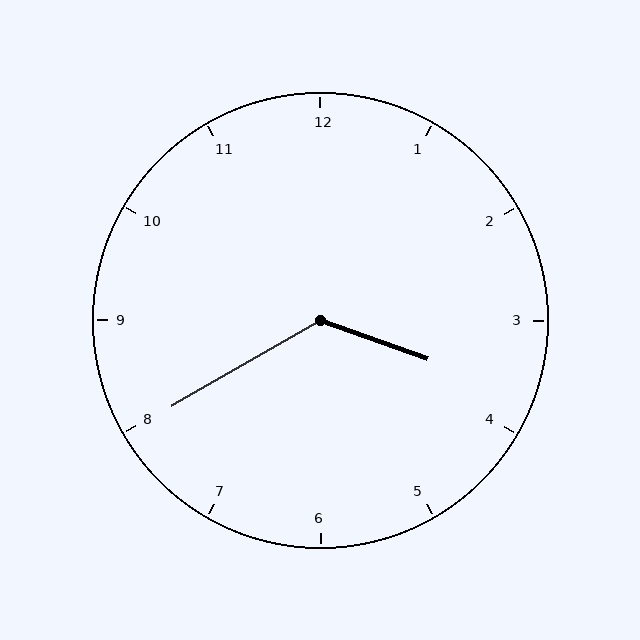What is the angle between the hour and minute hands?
Approximately 130 degrees.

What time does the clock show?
3:40.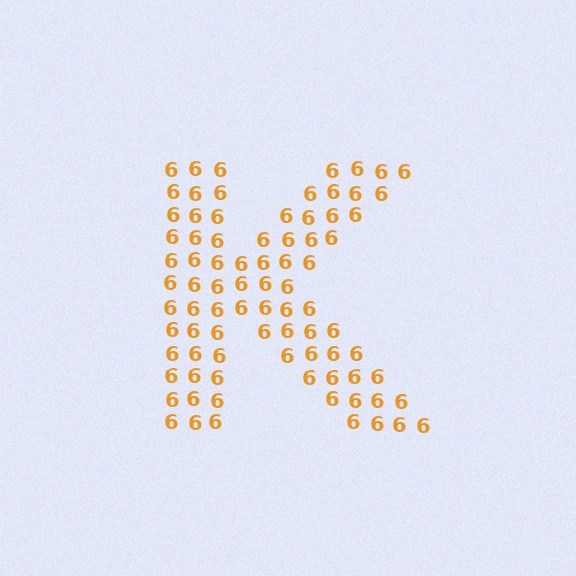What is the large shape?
The large shape is the letter K.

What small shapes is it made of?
It is made of small digit 6's.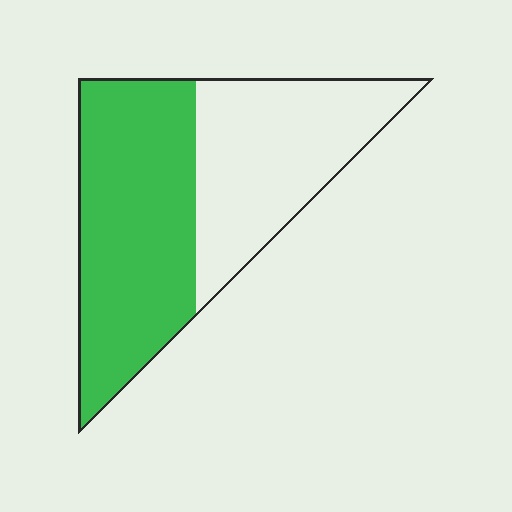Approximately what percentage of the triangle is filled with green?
Approximately 55%.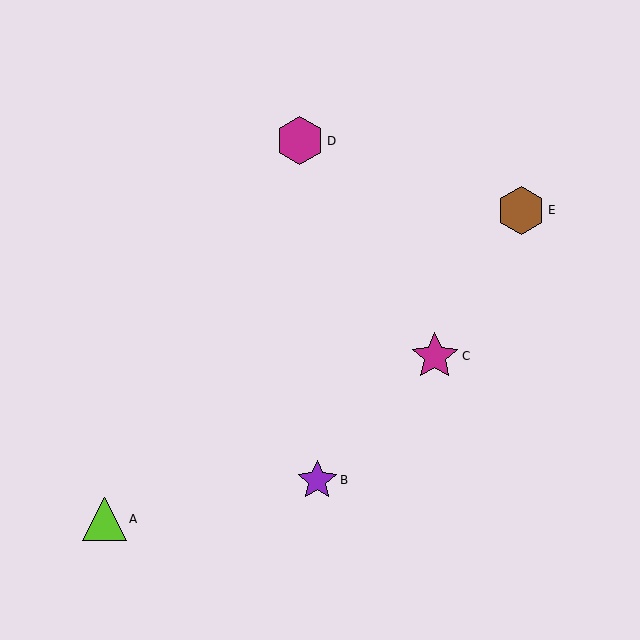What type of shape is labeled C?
Shape C is a magenta star.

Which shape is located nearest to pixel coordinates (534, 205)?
The brown hexagon (labeled E) at (521, 211) is nearest to that location.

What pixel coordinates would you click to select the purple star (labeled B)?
Click at (317, 480) to select the purple star B.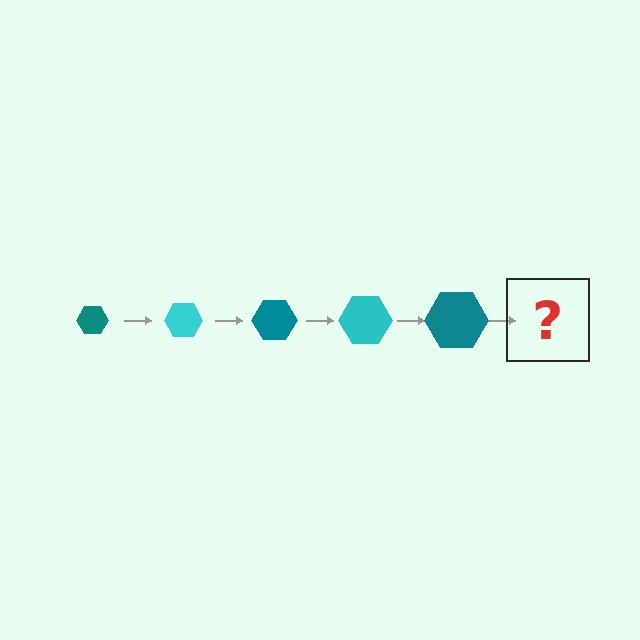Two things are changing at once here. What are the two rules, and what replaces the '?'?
The two rules are that the hexagon grows larger each step and the color cycles through teal and cyan. The '?' should be a cyan hexagon, larger than the previous one.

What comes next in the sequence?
The next element should be a cyan hexagon, larger than the previous one.